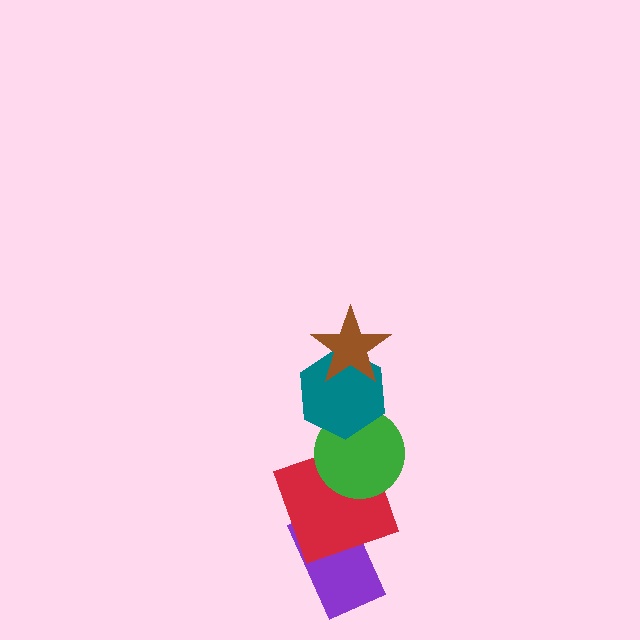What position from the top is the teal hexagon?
The teal hexagon is 2nd from the top.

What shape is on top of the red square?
The green circle is on top of the red square.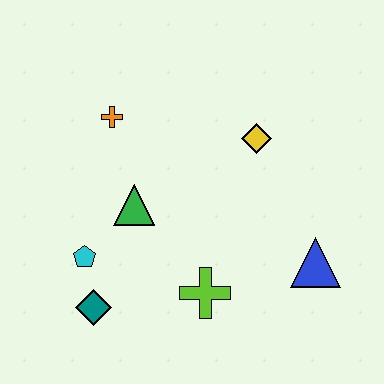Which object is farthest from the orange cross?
The blue triangle is farthest from the orange cross.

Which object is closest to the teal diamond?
The cyan pentagon is closest to the teal diamond.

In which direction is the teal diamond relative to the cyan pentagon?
The teal diamond is below the cyan pentagon.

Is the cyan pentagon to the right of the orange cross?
No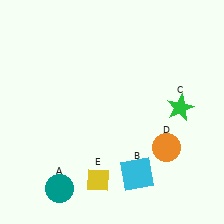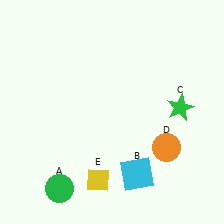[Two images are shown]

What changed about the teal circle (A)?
In Image 1, A is teal. In Image 2, it changed to green.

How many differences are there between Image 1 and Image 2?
There is 1 difference between the two images.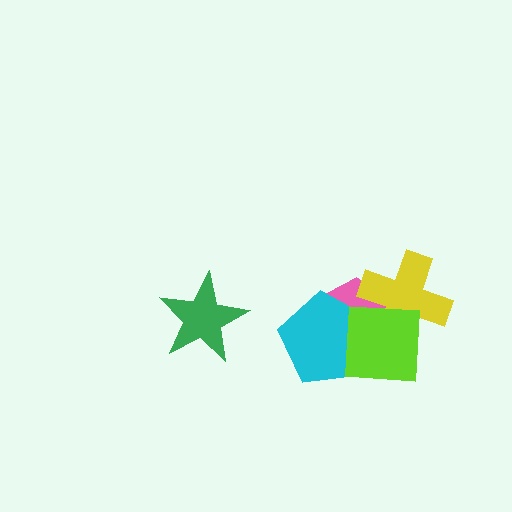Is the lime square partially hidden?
No, no other shape covers it.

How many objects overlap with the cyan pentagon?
2 objects overlap with the cyan pentagon.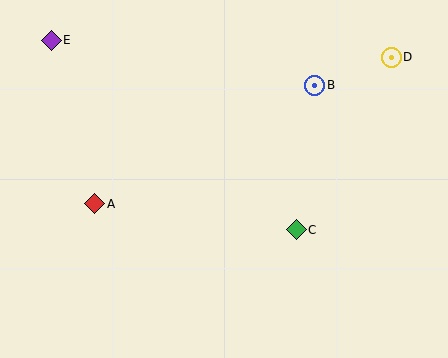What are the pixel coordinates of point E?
Point E is at (51, 40).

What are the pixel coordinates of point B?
Point B is at (315, 85).